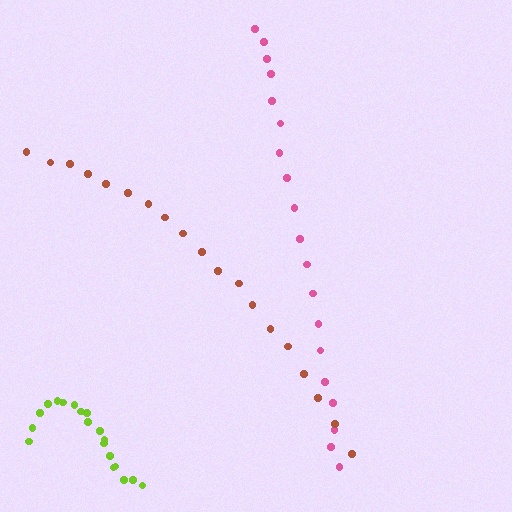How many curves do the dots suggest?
There are 3 distinct paths.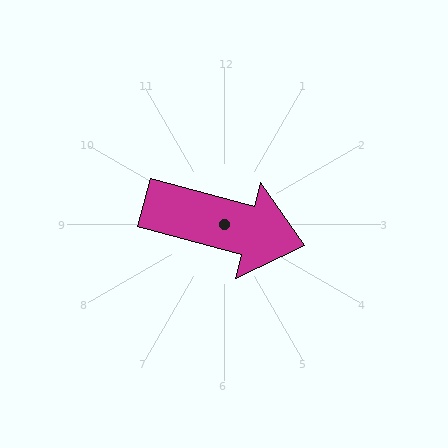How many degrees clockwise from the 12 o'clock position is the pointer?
Approximately 105 degrees.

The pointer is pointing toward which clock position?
Roughly 4 o'clock.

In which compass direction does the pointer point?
East.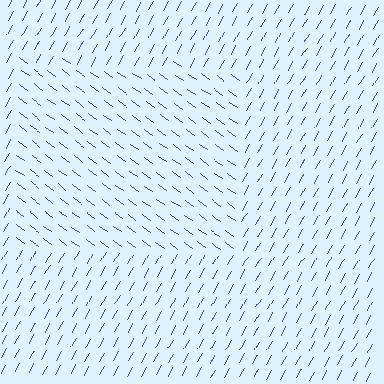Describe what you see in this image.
The image is filled with small blue line segments. A rectangle region in the image has lines oriented differently from the surrounding lines, creating a visible texture boundary.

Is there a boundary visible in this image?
Yes, there is a texture boundary formed by a change in line orientation.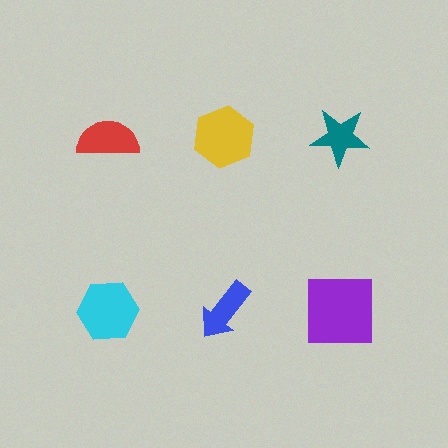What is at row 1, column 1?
A red semicircle.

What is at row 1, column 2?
A yellow hexagon.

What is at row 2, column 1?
A cyan hexagon.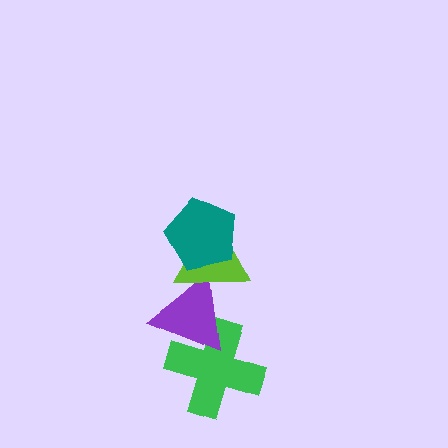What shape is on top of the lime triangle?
The teal pentagon is on top of the lime triangle.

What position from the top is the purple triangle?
The purple triangle is 3rd from the top.